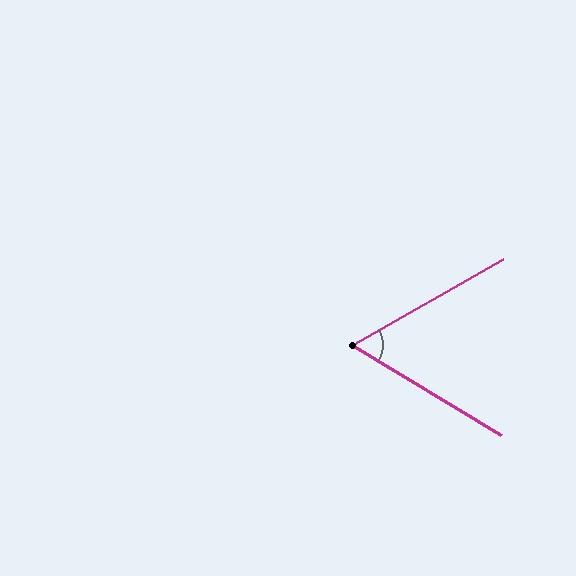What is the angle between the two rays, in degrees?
Approximately 61 degrees.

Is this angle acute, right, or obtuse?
It is acute.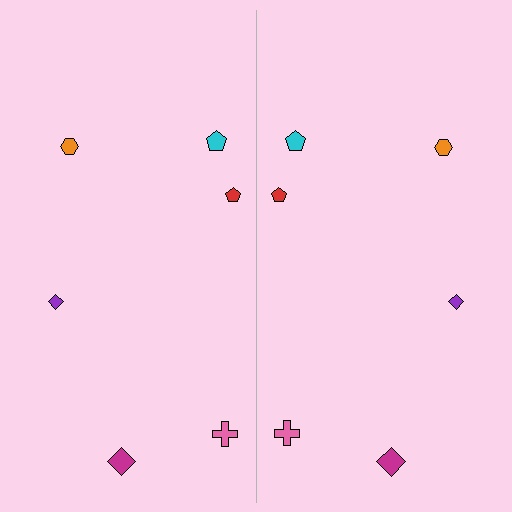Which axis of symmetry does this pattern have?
The pattern has a vertical axis of symmetry running through the center of the image.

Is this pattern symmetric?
Yes, this pattern has bilateral (reflection) symmetry.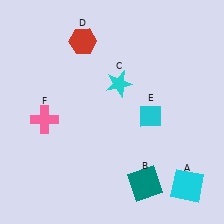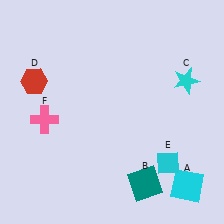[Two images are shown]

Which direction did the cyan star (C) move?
The cyan star (C) moved right.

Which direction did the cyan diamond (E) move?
The cyan diamond (E) moved down.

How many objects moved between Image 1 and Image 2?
3 objects moved between the two images.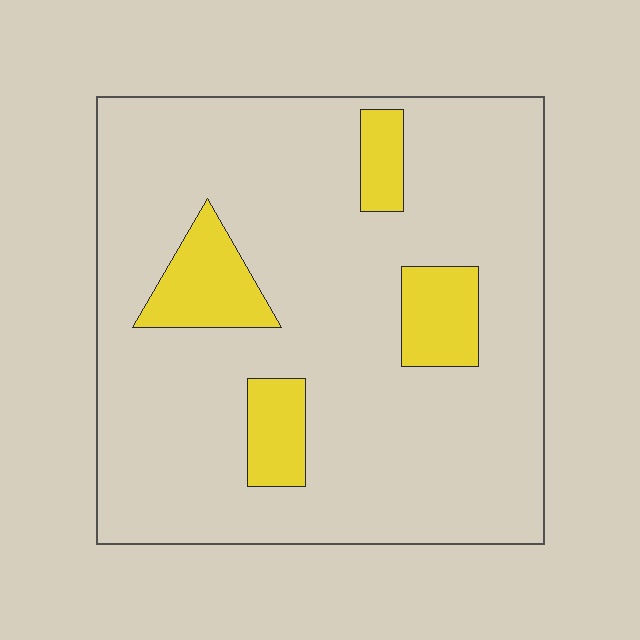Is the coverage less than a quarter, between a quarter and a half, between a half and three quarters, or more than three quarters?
Less than a quarter.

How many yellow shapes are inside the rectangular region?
4.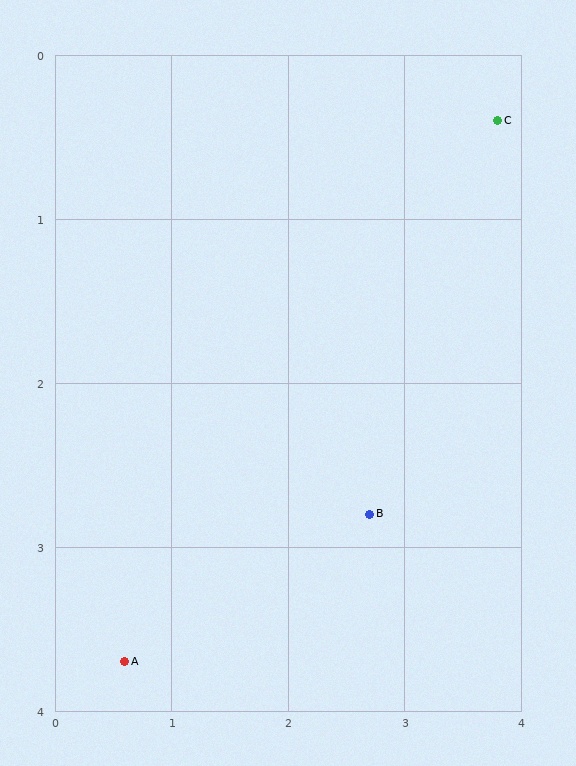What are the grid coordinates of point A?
Point A is at approximately (0.6, 3.7).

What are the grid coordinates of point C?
Point C is at approximately (3.8, 0.4).